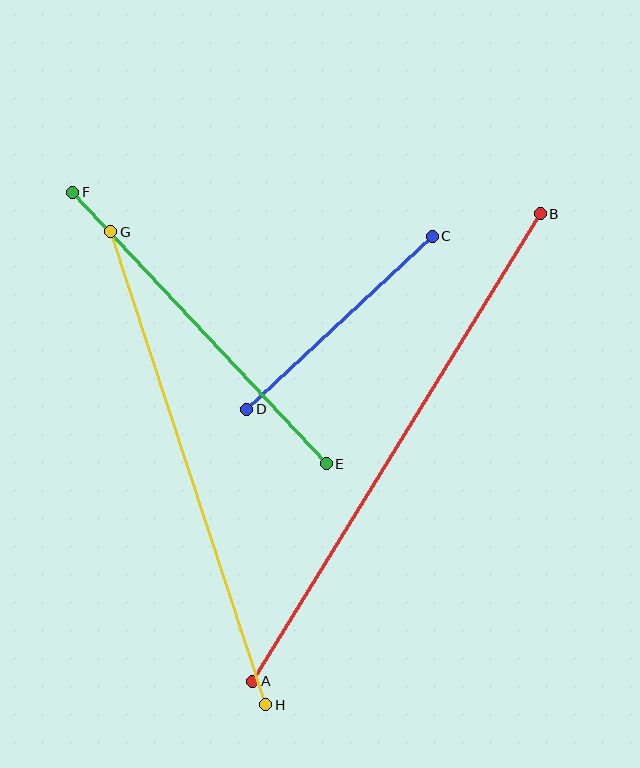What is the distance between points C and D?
The distance is approximately 254 pixels.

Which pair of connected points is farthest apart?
Points A and B are farthest apart.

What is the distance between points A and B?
The distance is approximately 549 pixels.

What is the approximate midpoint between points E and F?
The midpoint is at approximately (199, 328) pixels.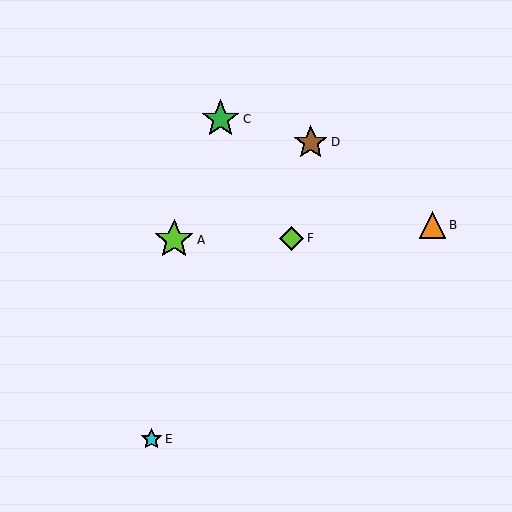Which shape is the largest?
The lime star (labeled A) is the largest.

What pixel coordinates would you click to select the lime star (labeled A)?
Click at (174, 240) to select the lime star A.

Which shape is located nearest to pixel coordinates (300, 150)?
The brown star (labeled D) at (311, 142) is nearest to that location.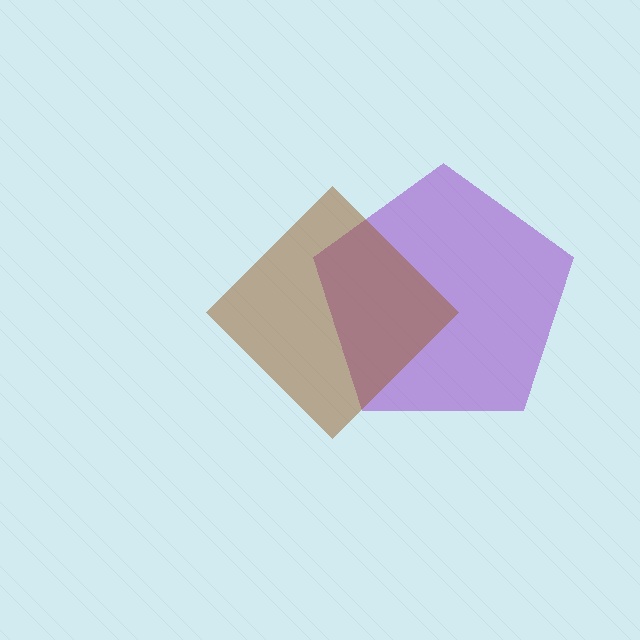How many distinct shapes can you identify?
There are 2 distinct shapes: a purple pentagon, a brown diamond.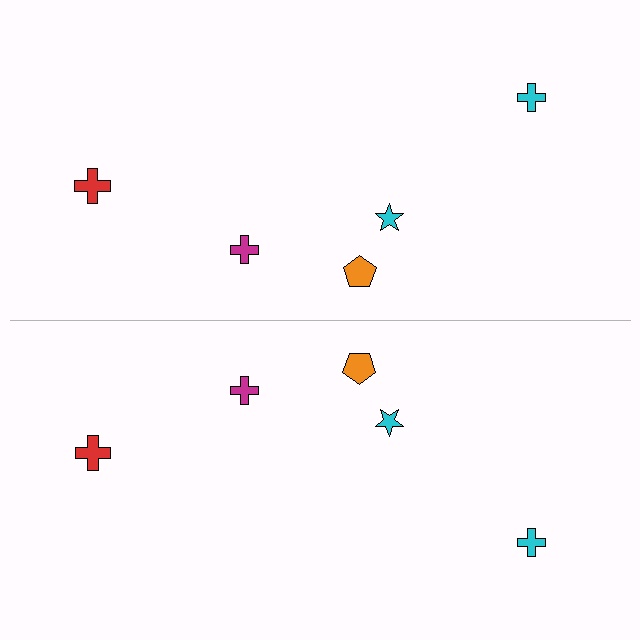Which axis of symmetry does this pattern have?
The pattern has a horizontal axis of symmetry running through the center of the image.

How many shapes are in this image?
There are 10 shapes in this image.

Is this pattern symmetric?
Yes, this pattern has bilateral (reflection) symmetry.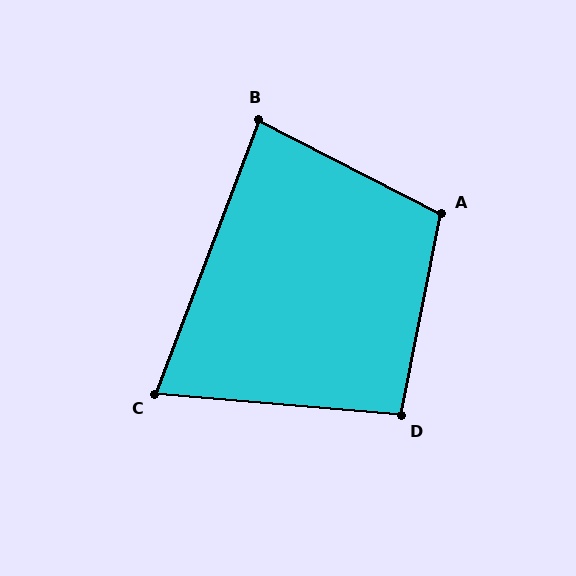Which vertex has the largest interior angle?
A, at approximately 106 degrees.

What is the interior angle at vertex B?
Approximately 84 degrees (acute).